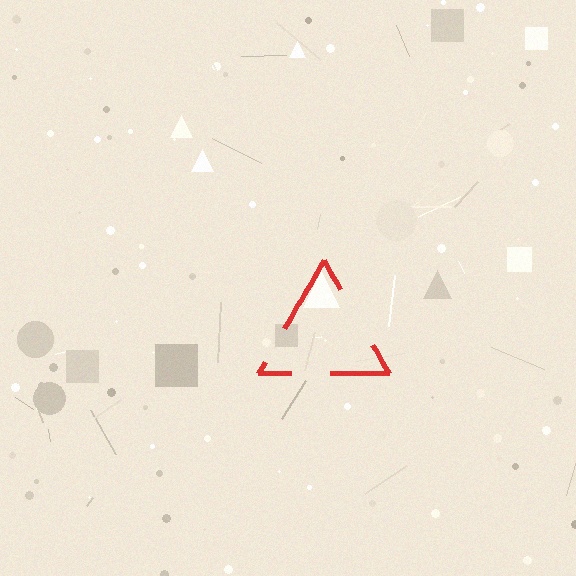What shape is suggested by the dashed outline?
The dashed outline suggests a triangle.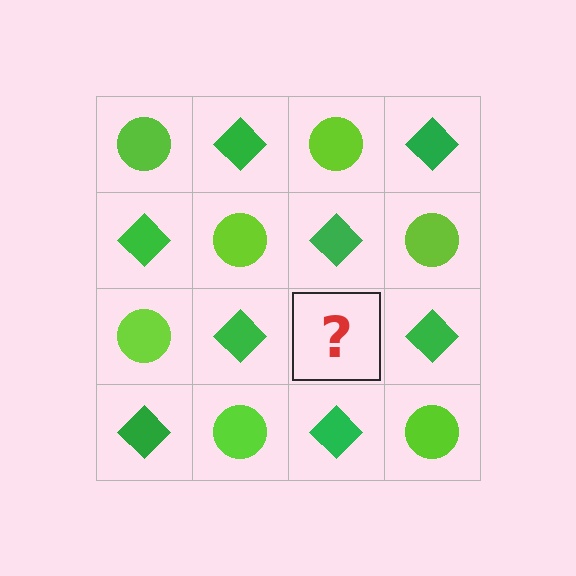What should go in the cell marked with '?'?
The missing cell should contain a lime circle.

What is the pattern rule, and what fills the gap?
The rule is that it alternates lime circle and green diamond in a checkerboard pattern. The gap should be filled with a lime circle.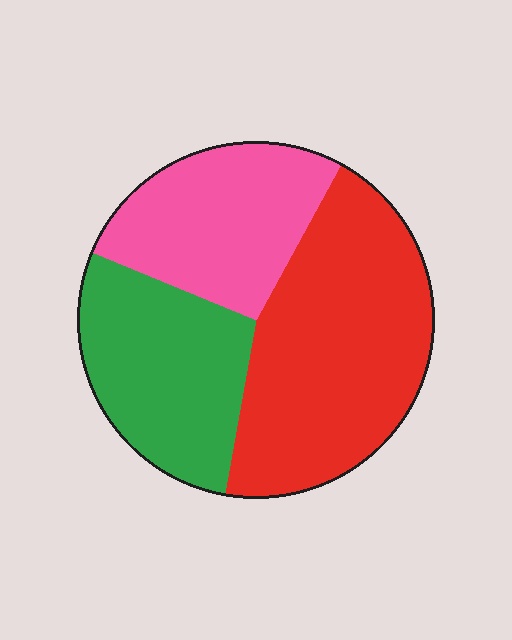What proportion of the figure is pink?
Pink takes up about one quarter (1/4) of the figure.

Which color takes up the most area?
Red, at roughly 45%.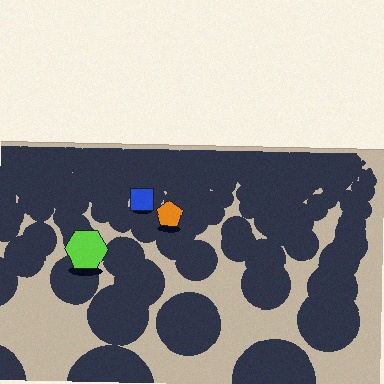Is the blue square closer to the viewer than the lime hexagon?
No. The lime hexagon is closer — you can tell from the texture gradient: the ground texture is coarser near it.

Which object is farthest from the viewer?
The blue square is farthest from the viewer. It appears smaller and the ground texture around it is denser.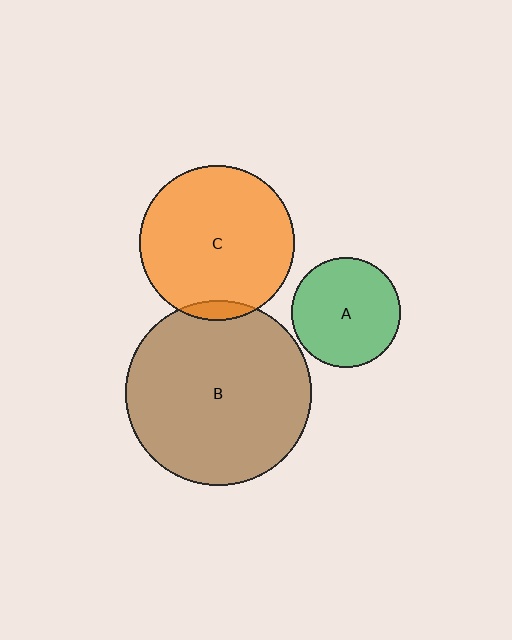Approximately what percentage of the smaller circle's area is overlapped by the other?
Approximately 5%.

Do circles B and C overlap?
Yes.